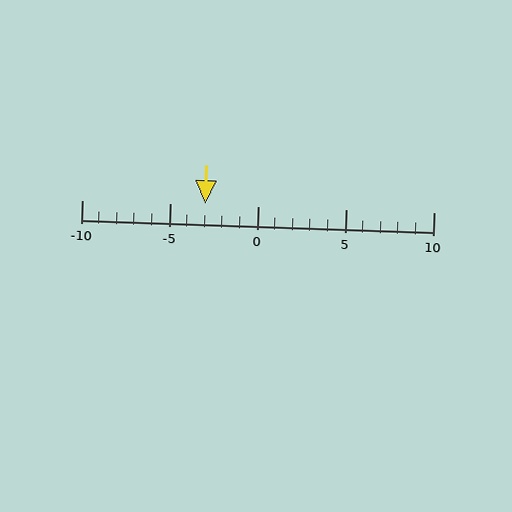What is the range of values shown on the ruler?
The ruler shows values from -10 to 10.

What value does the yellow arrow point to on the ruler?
The yellow arrow points to approximately -3.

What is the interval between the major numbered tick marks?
The major tick marks are spaced 5 units apart.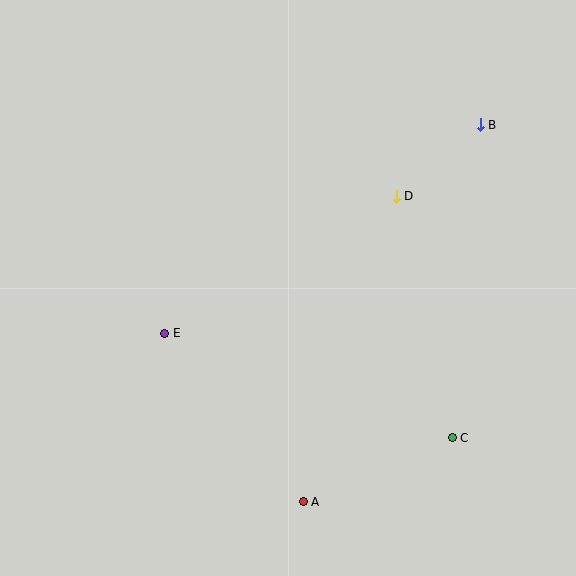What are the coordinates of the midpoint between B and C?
The midpoint between B and C is at (466, 281).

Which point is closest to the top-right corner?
Point B is closest to the top-right corner.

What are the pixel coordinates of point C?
Point C is at (452, 438).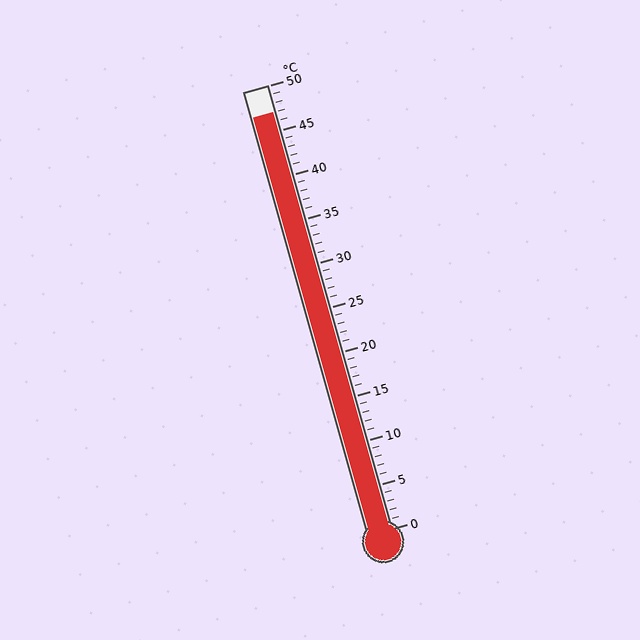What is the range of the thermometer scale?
The thermometer scale ranges from 0°C to 50°C.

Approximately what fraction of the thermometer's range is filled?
The thermometer is filled to approximately 95% of its range.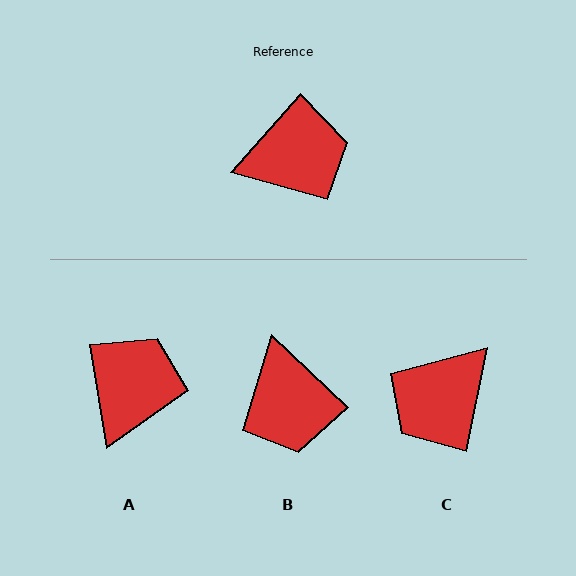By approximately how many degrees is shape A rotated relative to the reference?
Approximately 51 degrees counter-clockwise.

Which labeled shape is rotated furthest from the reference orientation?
C, about 149 degrees away.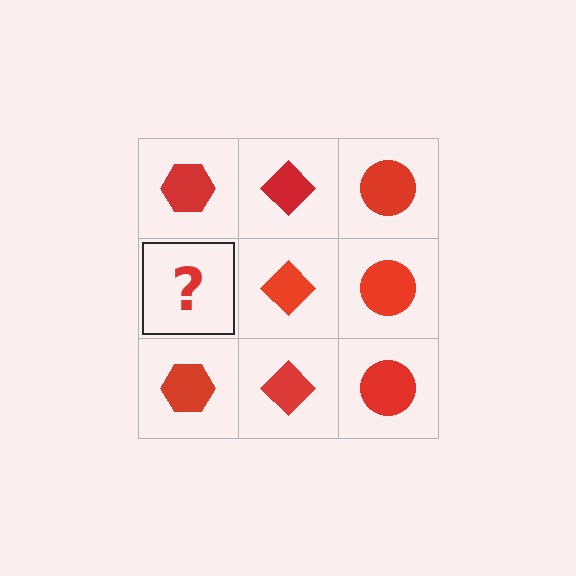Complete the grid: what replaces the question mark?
The question mark should be replaced with a red hexagon.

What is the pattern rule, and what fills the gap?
The rule is that each column has a consistent shape. The gap should be filled with a red hexagon.